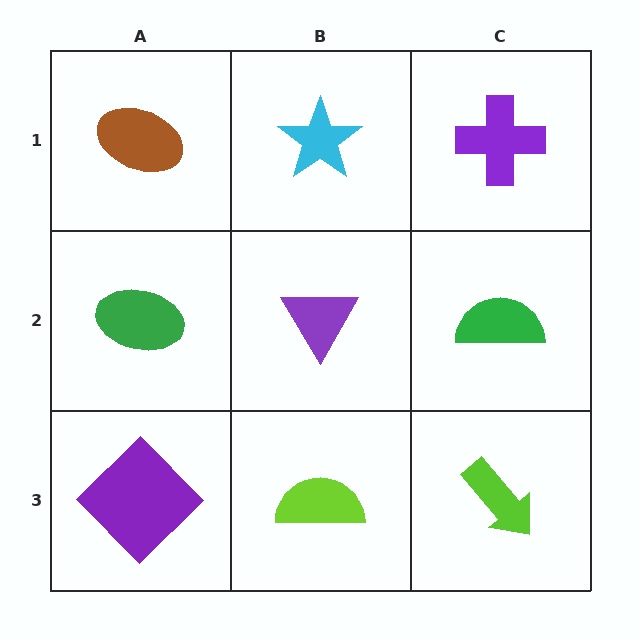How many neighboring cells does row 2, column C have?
3.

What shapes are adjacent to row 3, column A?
A green ellipse (row 2, column A), a lime semicircle (row 3, column B).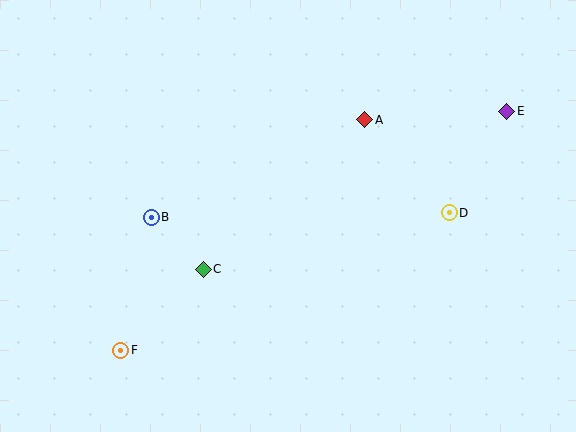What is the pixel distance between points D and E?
The distance between D and E is 117 pixels.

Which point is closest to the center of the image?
Point C at (203, 269) is closest to the center.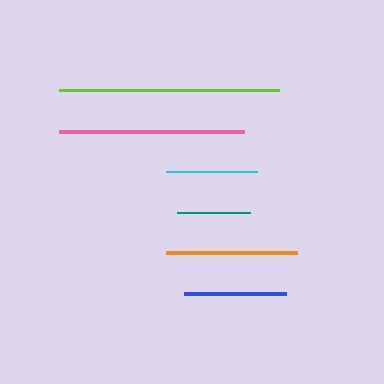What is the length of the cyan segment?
The cyan segment is approximately 92 pixels long.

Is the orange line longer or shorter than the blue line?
The orange line is longer than the blue line.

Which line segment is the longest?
The lime line is the longest at approximately 220 pixels.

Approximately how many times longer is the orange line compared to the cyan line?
The orange line is approximately 1.4 times the length of the cyan line.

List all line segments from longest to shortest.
From longest to shortest: lime, pink, orange, blue, cyan, teal.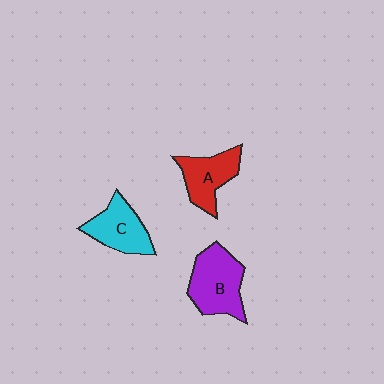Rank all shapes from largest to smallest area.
From largest to smallest: B (purple), C (cyan), A (red).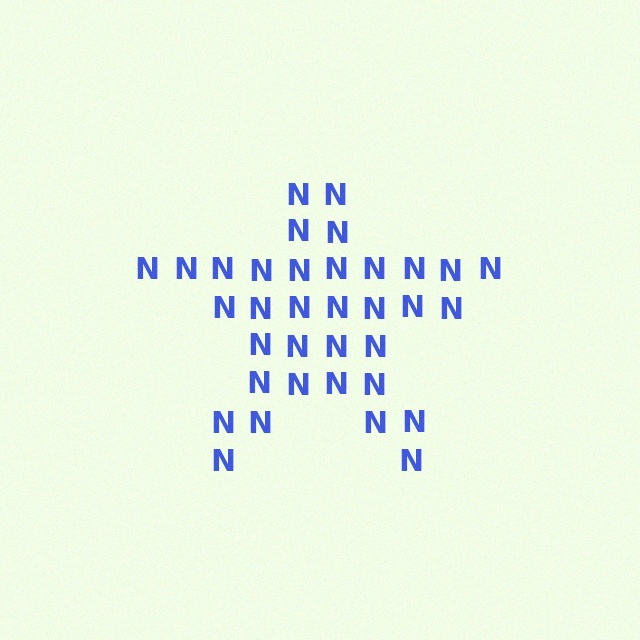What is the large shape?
The large shape is a star.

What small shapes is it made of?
It is made of small letter N's.